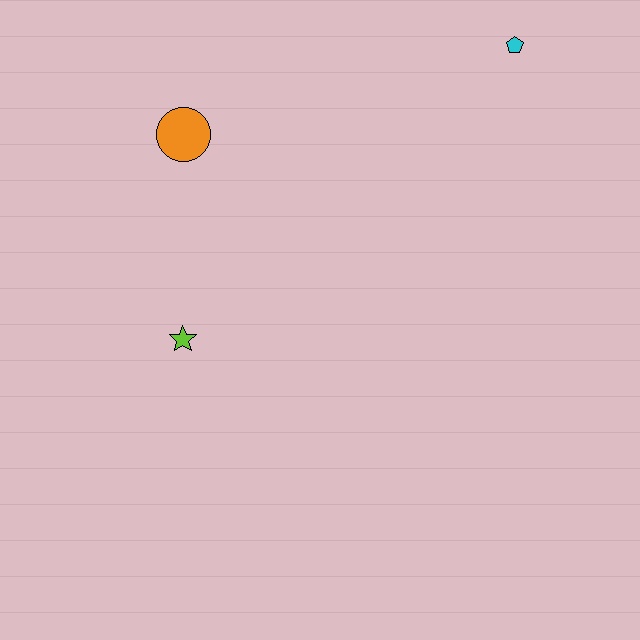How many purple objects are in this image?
There are no purple objects.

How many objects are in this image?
There are 3 objects.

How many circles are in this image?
There is 1 circle.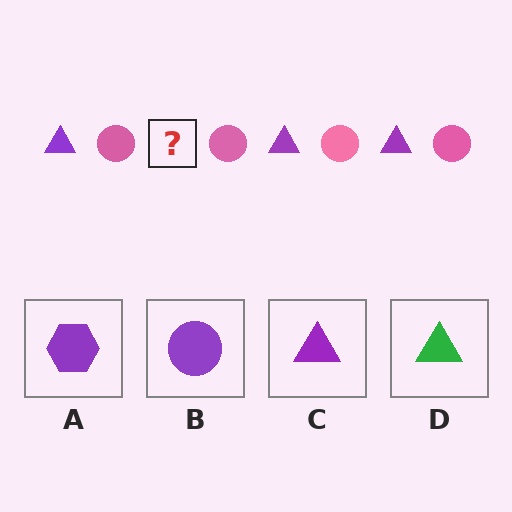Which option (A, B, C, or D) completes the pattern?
C.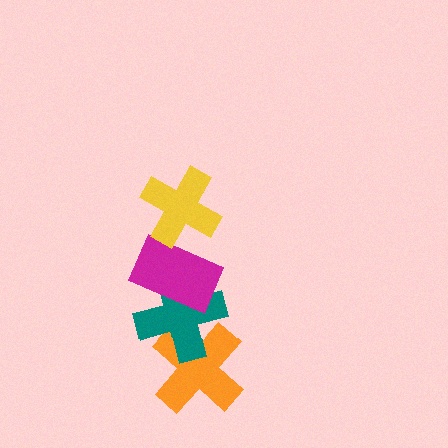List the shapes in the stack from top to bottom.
From top to bottom: the yellow cross, the magenta rectangle, the teal cross, the orange cross.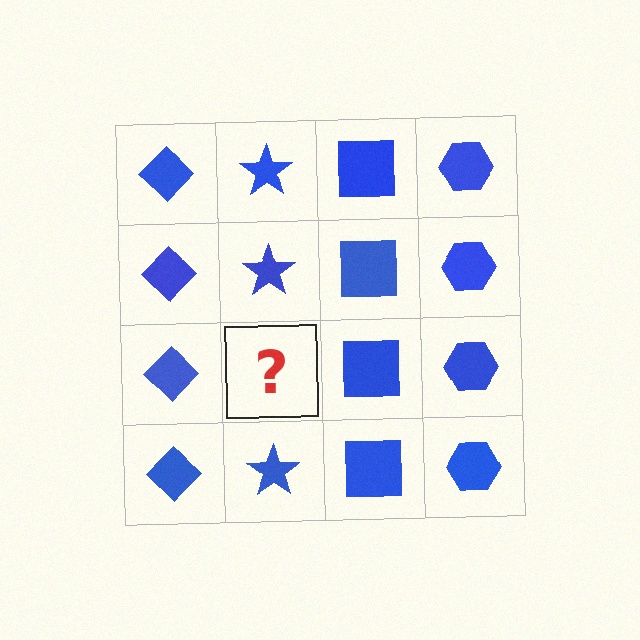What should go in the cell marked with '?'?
The missing cell should contain a blue star.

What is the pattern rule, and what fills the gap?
The rule is that each column has a consistent shape. The gap should be filled with a blue star.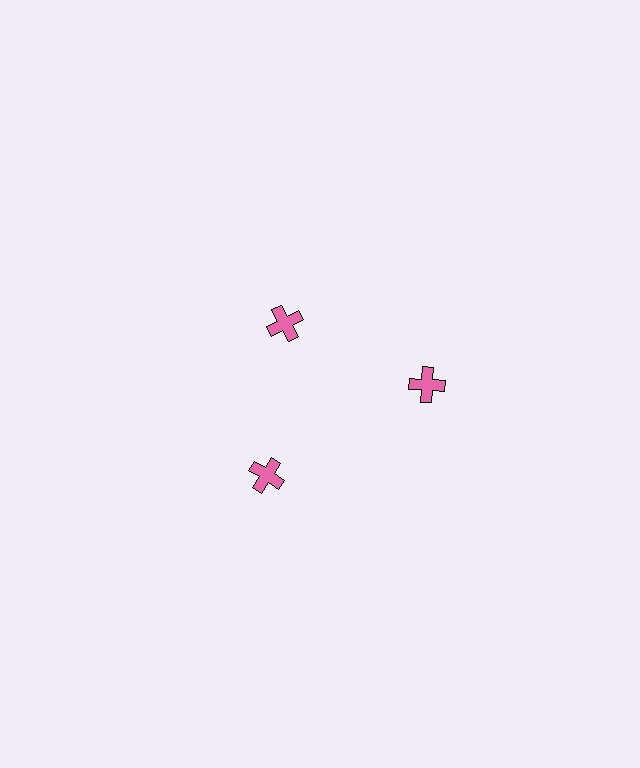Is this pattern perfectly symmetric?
No. The 3 pink crosses are arranged in a ring, but one element near the 11 o'clock position is pulled inward toward the center, breaking the 3-fold rotational symmetry.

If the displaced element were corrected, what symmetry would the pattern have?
It would have 3-fold rotational symmetry — the pattern would map onto itself every 120 degrees.